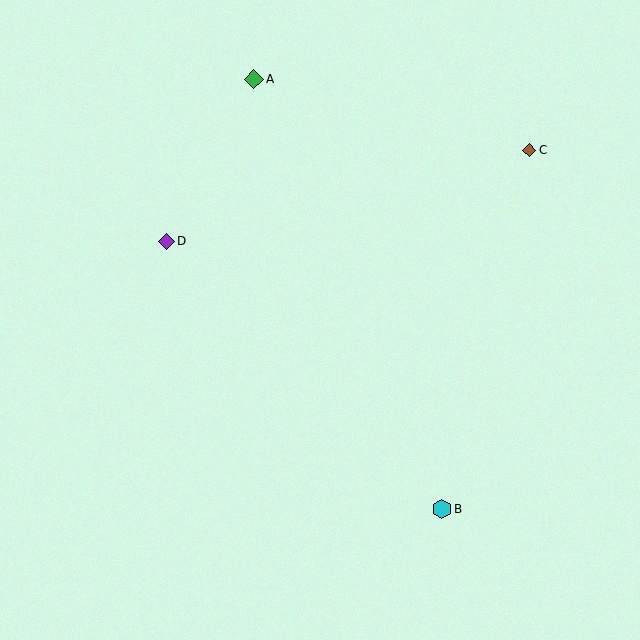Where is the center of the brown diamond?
The center of the brown diamond is at (529, 150).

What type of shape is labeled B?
Shape B is a cyan hexagon.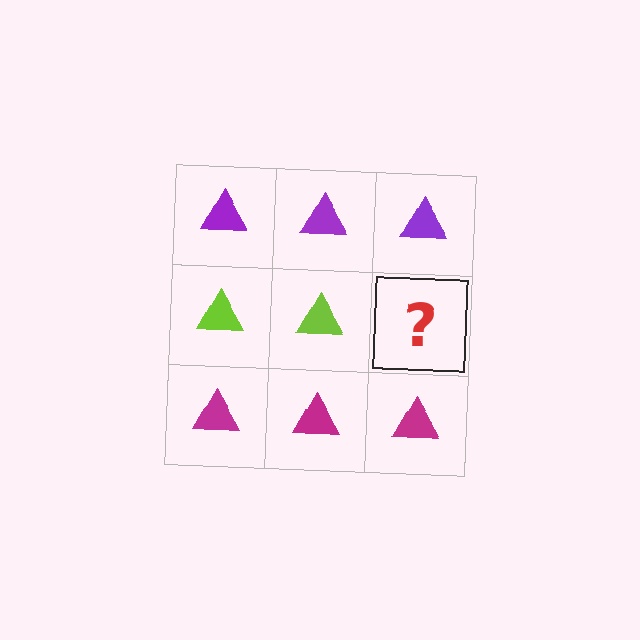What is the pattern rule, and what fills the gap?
The rule is that each row has a consistent color. The gap should be filled with a lime triangle.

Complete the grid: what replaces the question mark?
The question mark should be replaced with a lime triangle.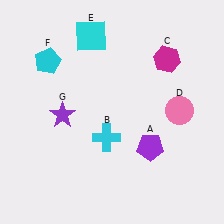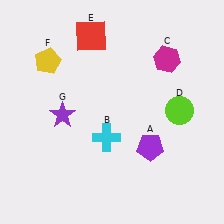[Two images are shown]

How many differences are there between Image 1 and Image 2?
There are 3 differences between the two images.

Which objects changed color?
D changed from pink to lime. E changed from cyan to red. F changed from cyan to yellow.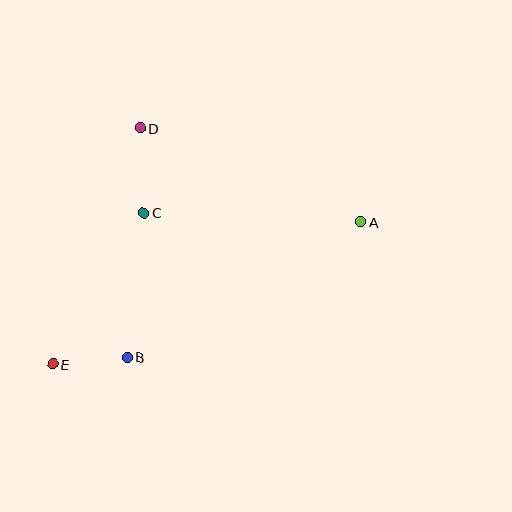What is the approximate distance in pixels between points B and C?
The distance between B and C is approximately 145 pixels.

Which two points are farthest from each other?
Points A and E are farthest from each other.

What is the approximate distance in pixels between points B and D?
The distance between B and D is approximately 230 pixels.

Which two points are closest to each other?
Points B and E are closest to each other.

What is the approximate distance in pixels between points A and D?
The distance between A and D is approximately 239 pixels.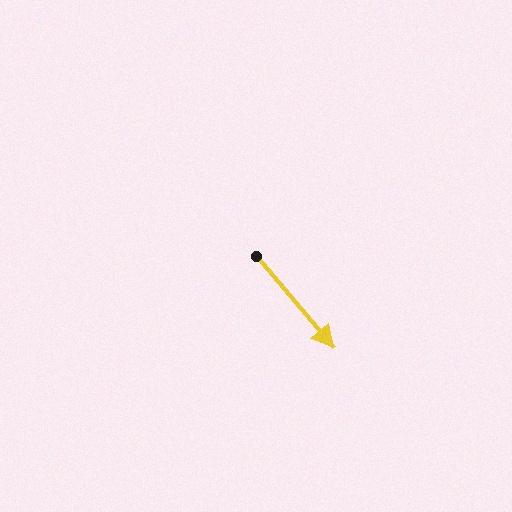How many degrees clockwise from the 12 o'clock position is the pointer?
Approximately 140 degrees.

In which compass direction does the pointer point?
Southeast.